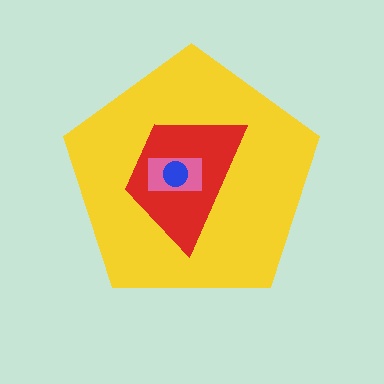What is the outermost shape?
The yellow pentagon.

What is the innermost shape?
The blue circle.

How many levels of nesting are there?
4.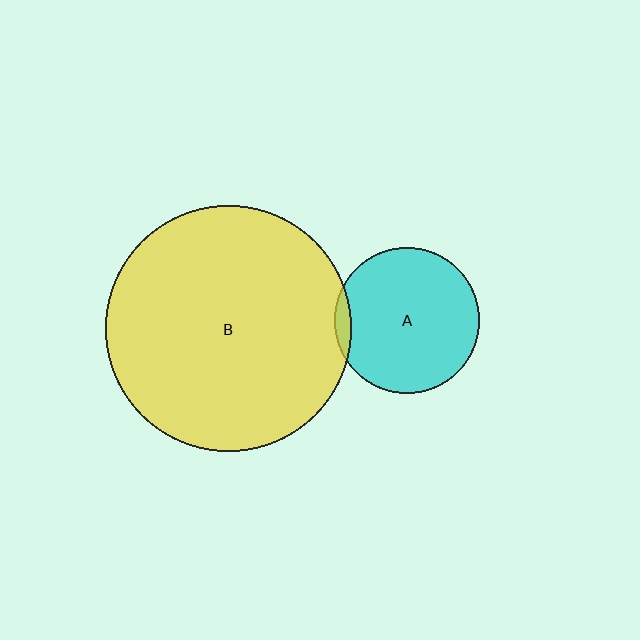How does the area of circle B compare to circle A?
Approximately 2.9 times.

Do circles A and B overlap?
Yes.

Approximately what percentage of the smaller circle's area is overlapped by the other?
Approximately 5%.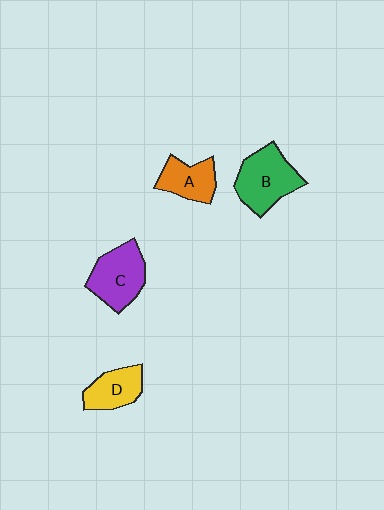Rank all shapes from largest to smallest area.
From largest to smallest: B (green), C (purple), D (yellow), A (orange).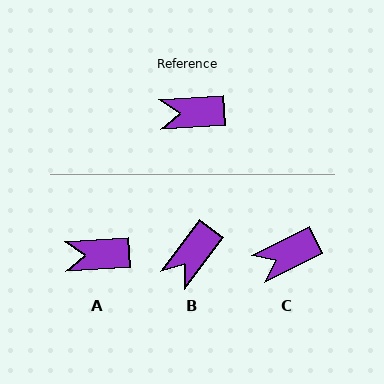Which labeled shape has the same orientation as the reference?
A.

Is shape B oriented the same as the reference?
No, it is off by about 49 degrees.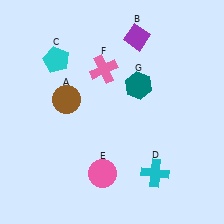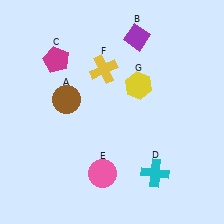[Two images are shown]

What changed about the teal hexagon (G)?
In Image 1, G is teal. In Image 2, it changed to yellow.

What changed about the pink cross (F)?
In Image 1, F is pink. In Image 2, it changed to yellow.